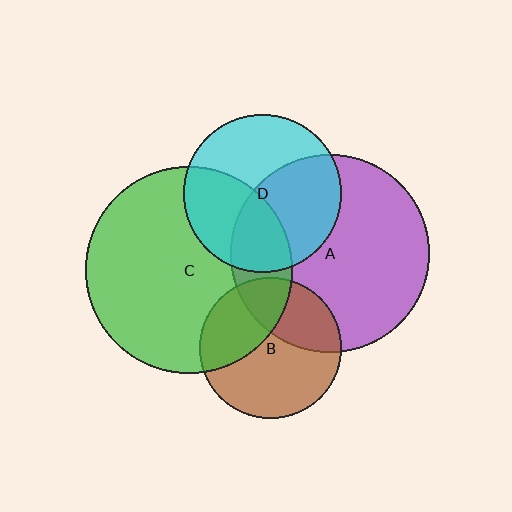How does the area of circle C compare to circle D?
Approximately 1.7 times.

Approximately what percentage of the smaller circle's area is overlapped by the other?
Approximately 40%.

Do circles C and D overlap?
Yes.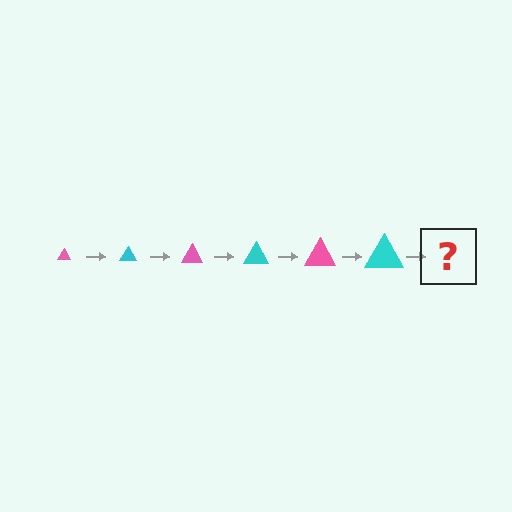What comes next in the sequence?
The next element should be a pink triangle, larger than the previous one.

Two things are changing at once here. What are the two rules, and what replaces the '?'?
The two rules are that the triangle grows larger each step and the color cycles through pink and cyan. The '?' should be a pink triangle, larger than the previous one.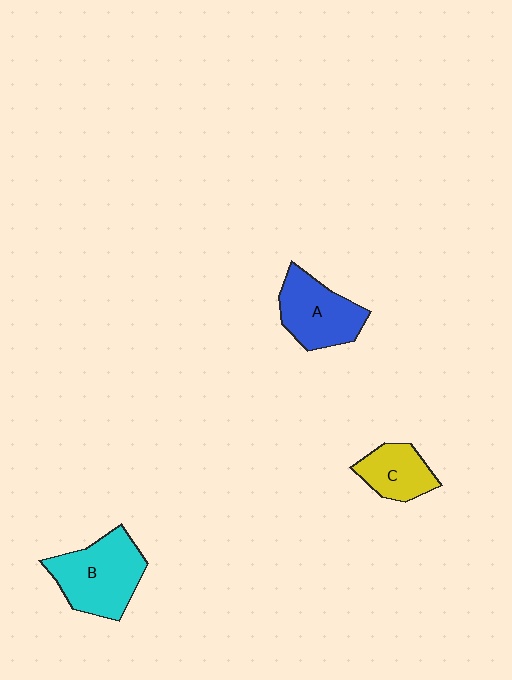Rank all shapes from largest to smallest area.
From largest to smallest: B (cyan), A (blue), C (yellow).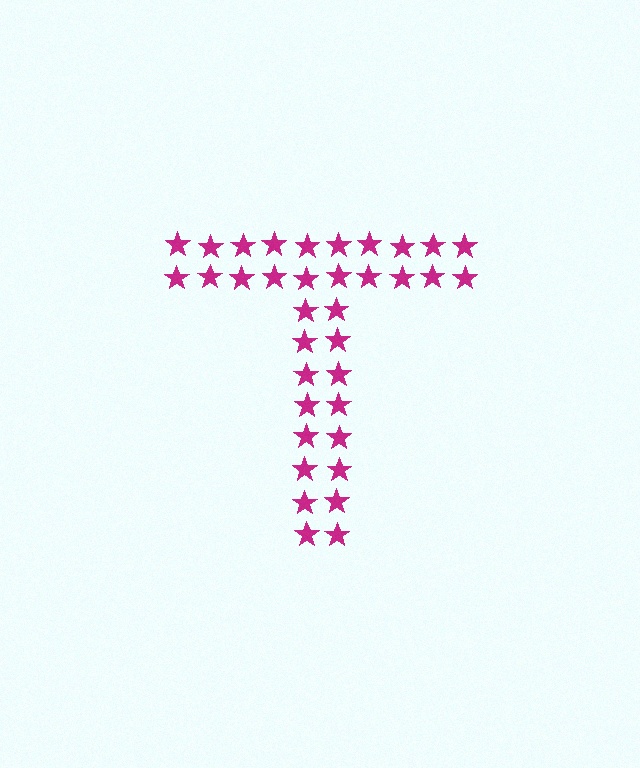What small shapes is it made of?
It is made of small stars.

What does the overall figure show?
The overall figure shows the letter T.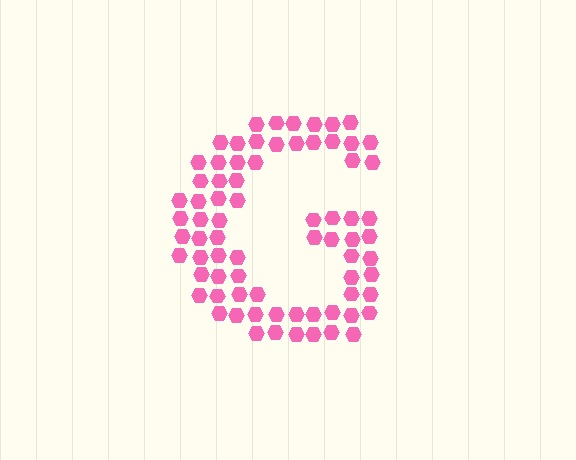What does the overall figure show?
The overall figure shows the letter G.